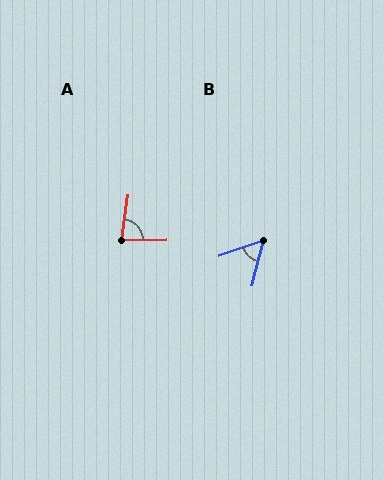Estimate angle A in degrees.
Approximately 82 degrees.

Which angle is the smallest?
B, at approximately 57 degrees.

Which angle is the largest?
A, at approximately 82 degrees.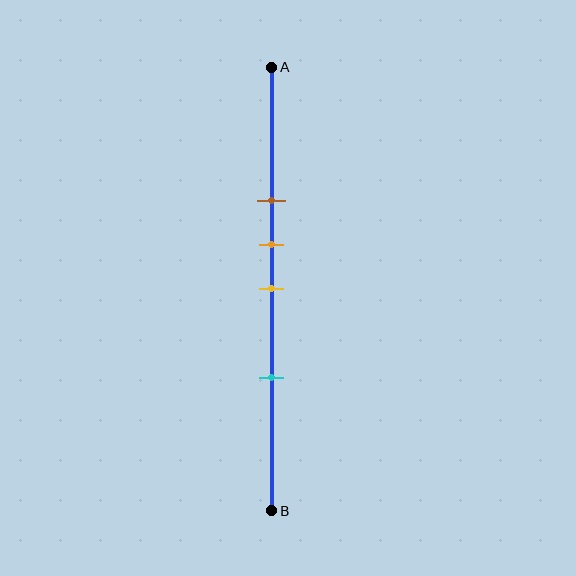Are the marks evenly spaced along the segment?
No, the marks are not evenly spaced.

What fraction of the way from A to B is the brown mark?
The brown mark is approximately 30% (0.3) of the way from A to B.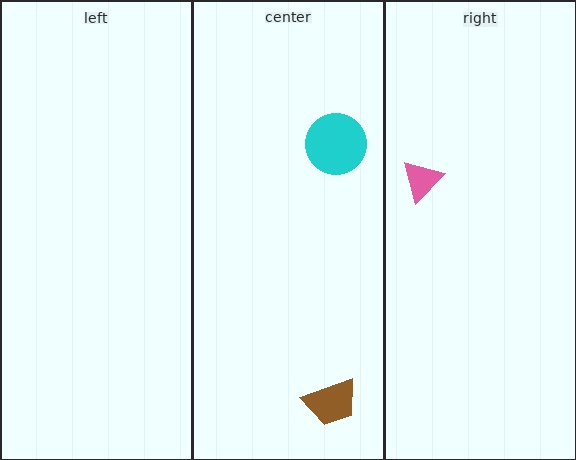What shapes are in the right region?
The pink triangle.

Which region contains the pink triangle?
The right region.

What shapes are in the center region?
The brown trapezoid, the cyan circle.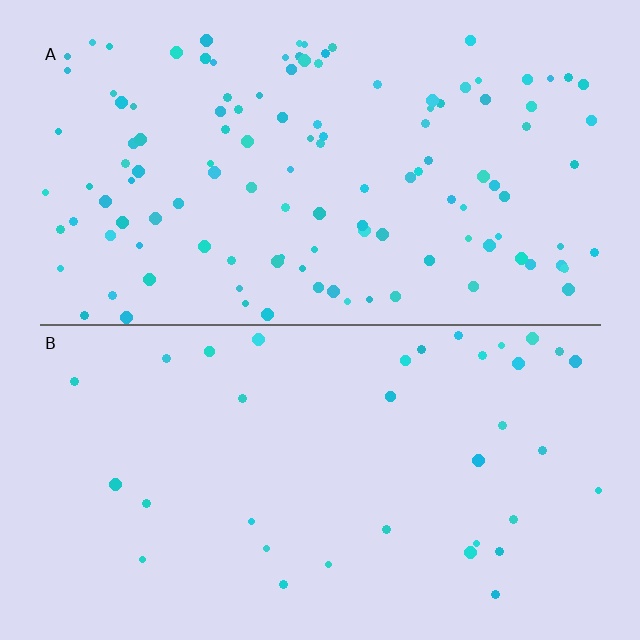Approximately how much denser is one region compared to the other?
Approximately 3.4× — region A over region B.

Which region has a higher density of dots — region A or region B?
A (the top).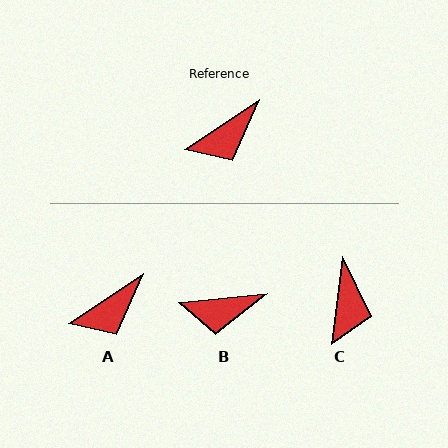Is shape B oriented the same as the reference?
No, it is off by about 28 degrees.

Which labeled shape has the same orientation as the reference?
A.